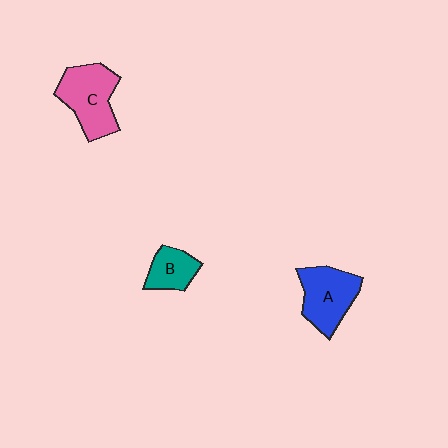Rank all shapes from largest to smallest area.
From largest to smallest: C (pink), A (blue), B (teal).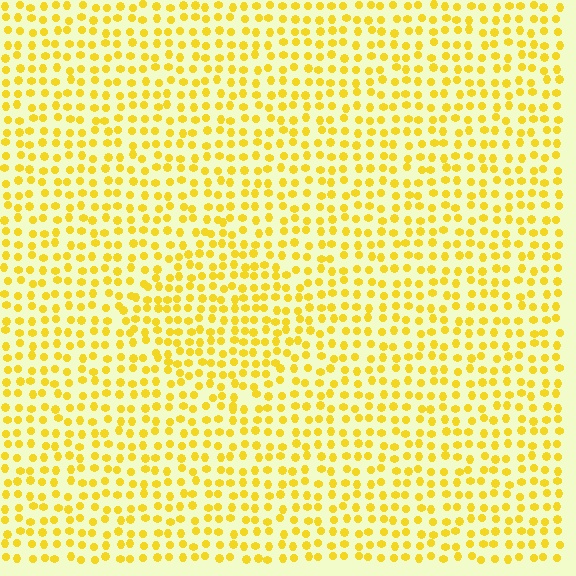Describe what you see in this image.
The image contains small yellow elements arranged at two different densities. A diamond-shaped region is visible where the elements are more densely packed than the surrounding area.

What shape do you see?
I see a diamond.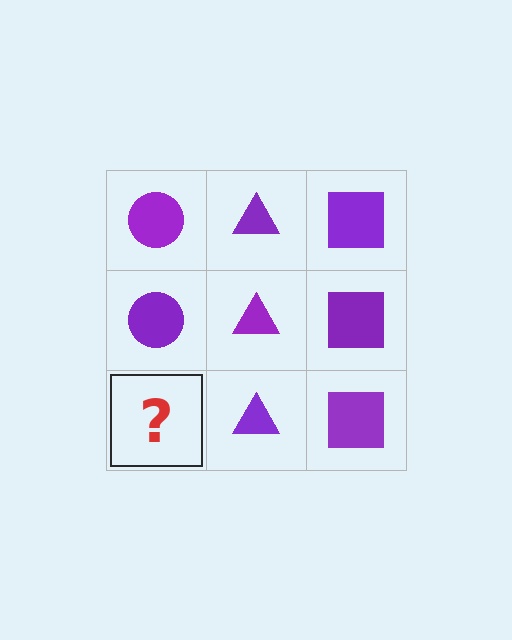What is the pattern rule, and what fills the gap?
The rule is that each column has a consistent shape. The gap should be filled with a purple circle.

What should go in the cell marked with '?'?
The missing cell should contain a purple circle.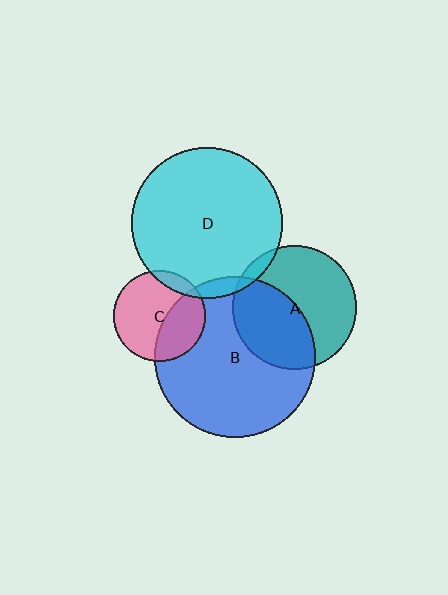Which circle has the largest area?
Circle B (blue).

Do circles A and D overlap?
Yes.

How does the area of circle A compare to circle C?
Approximately 1.8 times.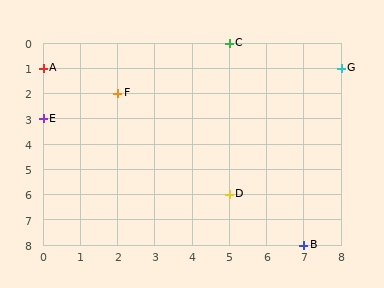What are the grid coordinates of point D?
Point D is at grid coordinates (5, 6).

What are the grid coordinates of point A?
Point A is at grid coordinates (0, 1).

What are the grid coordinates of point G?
Point G is at grid coordinates (8, 1).